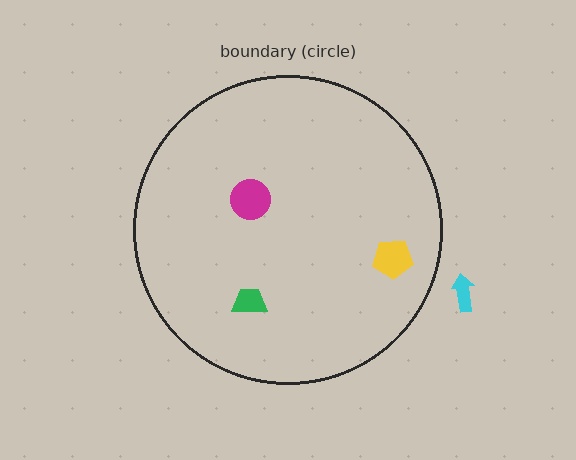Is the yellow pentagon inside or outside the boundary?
Inside.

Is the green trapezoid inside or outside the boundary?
Inside.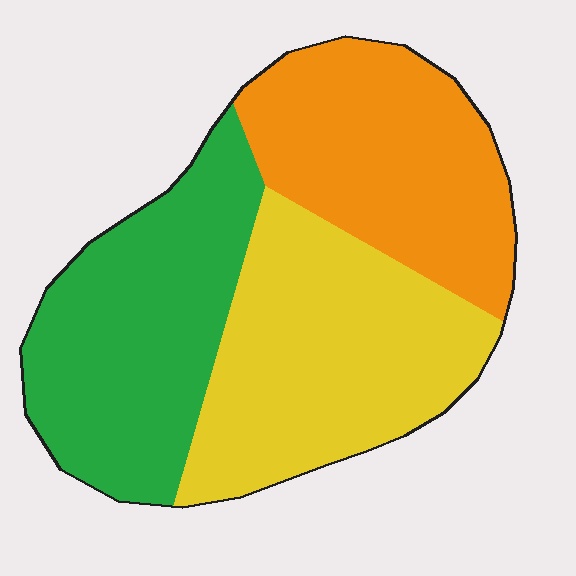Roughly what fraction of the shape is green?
Green covers roughly 35% of the shape.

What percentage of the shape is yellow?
Yellow takes up about three eighths (3/8) of the shape.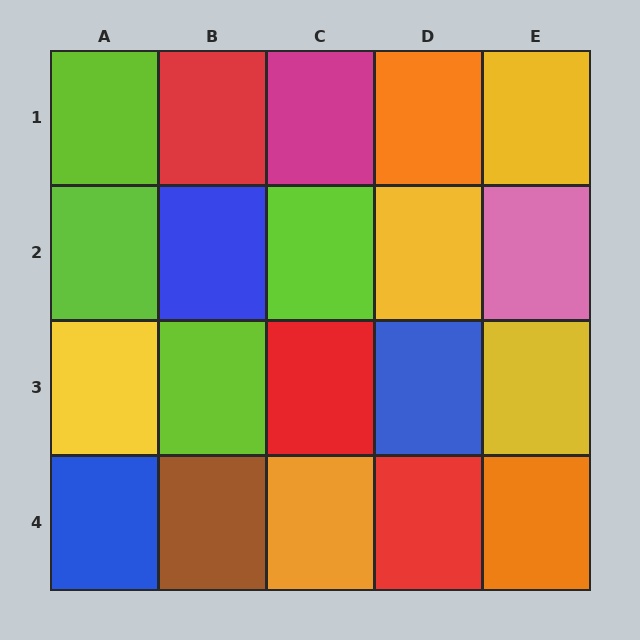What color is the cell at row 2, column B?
Blue.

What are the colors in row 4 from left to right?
Blue, brown, orange, red, orange.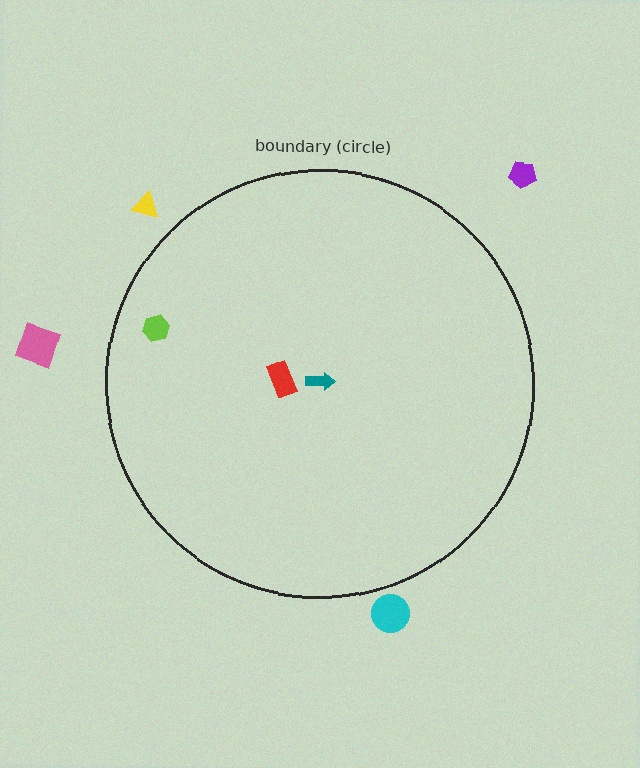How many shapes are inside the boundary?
3 inside, 4 outside.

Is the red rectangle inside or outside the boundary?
Inside.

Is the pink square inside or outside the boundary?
Outside.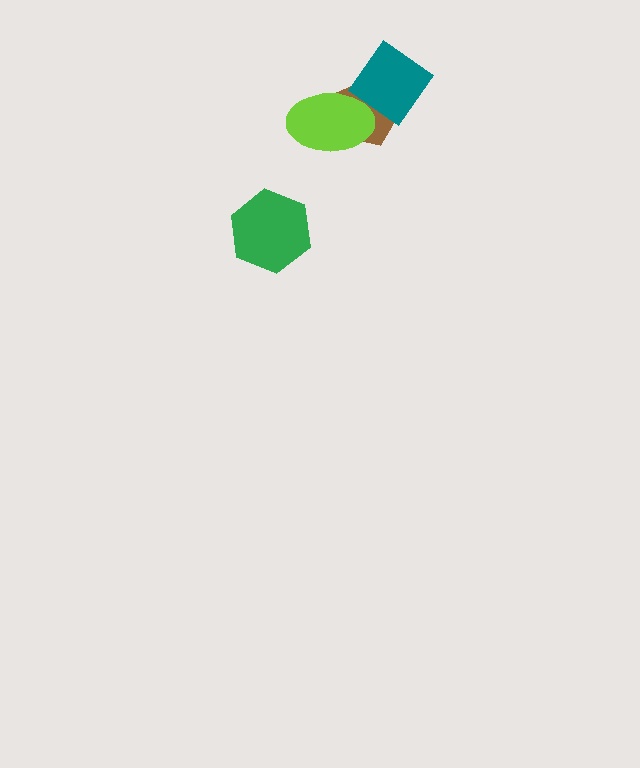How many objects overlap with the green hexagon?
0 objects overlap with the green hexagon.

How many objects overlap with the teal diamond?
2 objects overlap with the teal diamond.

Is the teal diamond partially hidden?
Yes, it is partially covered by another shape.